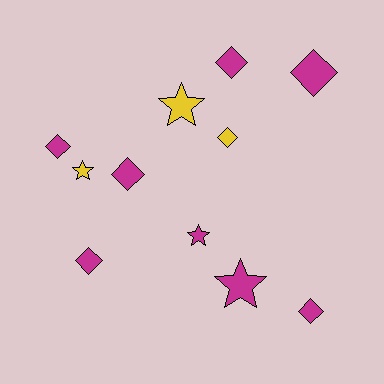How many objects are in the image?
There are 11 objects.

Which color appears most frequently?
Magenta, with 8 objects.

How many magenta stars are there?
There are 2 magenta stars.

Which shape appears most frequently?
Diamond, with 7 objects.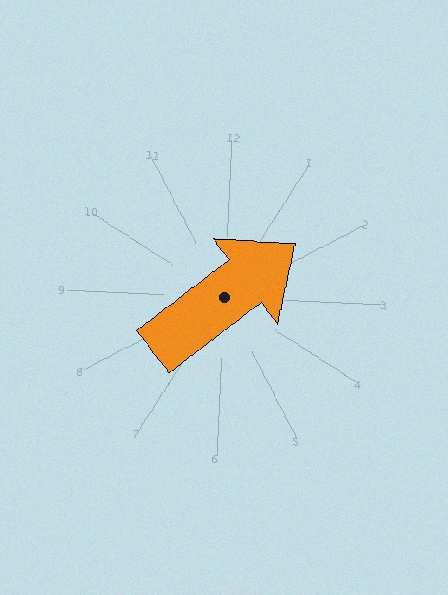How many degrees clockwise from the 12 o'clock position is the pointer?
Approximately 50 degrees.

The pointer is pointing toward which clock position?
Roughly 2 o'clock.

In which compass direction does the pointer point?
Northeast.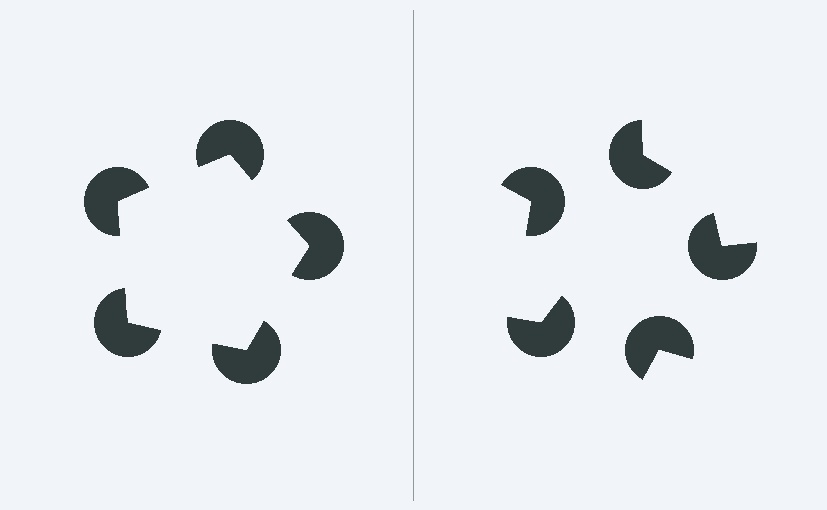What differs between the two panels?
The pac-man discs are positioned identically on both sides; only the wedge orientations differ. On the left they align to a pentagon; on the right they are misaligned.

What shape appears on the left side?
An illusory pentagon.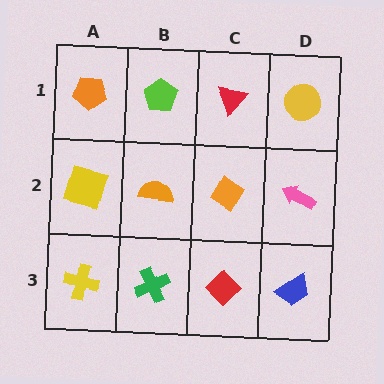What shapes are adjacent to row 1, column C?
An orange diamond (row 2, column C), a lime pentagon (row 1, column B), a yellow circle (row 1, column D).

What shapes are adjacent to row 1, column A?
A yellow square (row 2, column A), a lime pentagon (row 1, column B).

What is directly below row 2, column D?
A blue trapezoid.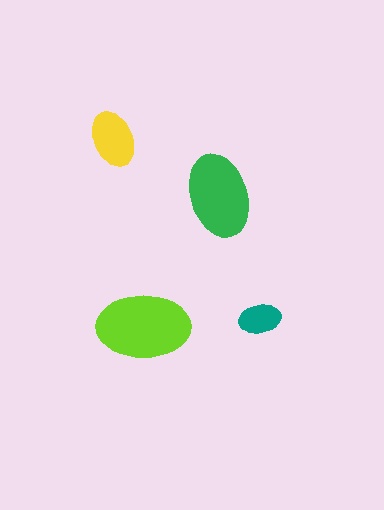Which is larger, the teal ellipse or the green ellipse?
The green one.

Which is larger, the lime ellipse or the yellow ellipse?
The lime one.